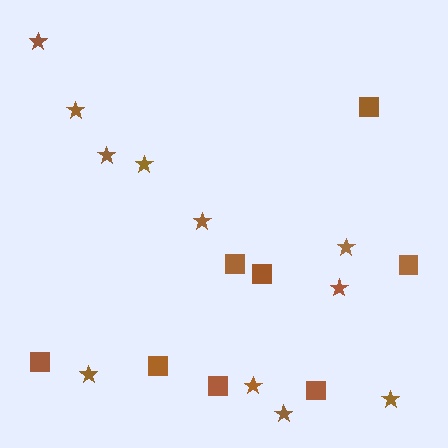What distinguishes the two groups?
There are 2 groups: one group of squares (8) and one group of stars (11).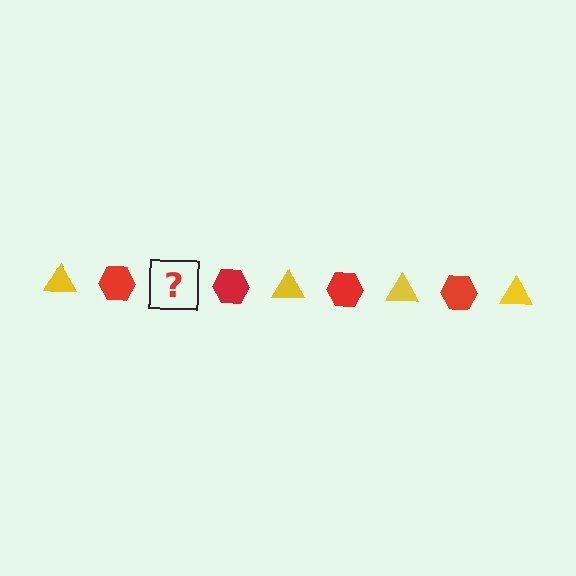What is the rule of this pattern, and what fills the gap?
The rule is that the pattern alternates between yellow triangle and red hexagon. The gap should be filled with a yellow triangle.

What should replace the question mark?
The question mark should be replaced with a yellow triangle.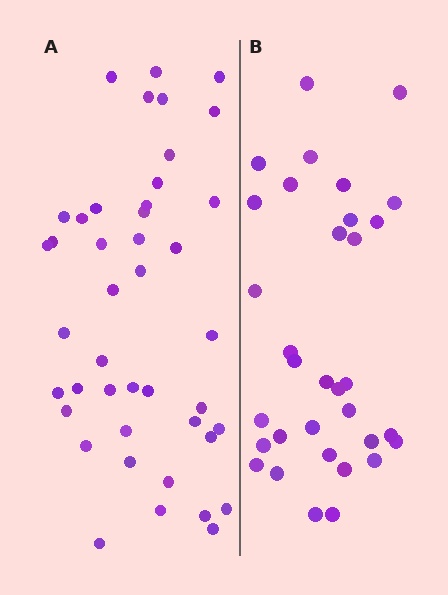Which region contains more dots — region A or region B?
Region A (the left region) has more dots.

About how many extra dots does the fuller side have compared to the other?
Region A has roughly 10 or so more dots than region B.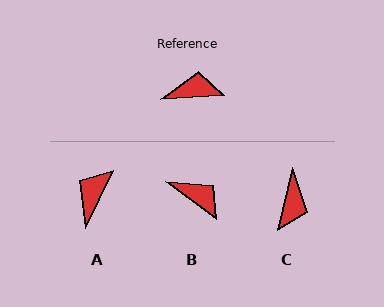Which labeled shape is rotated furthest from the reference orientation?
C, about 107 degrees away.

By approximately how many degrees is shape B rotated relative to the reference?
Approximately 41 degrees clockwise.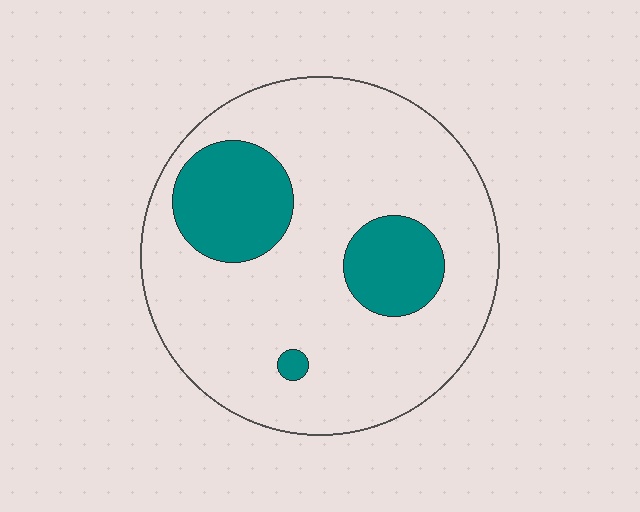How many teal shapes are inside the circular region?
3.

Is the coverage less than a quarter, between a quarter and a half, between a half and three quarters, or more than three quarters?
Less than a quarter.